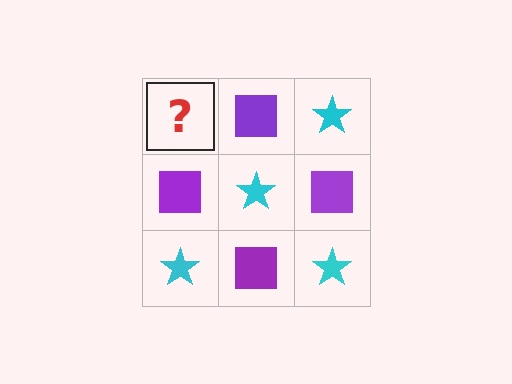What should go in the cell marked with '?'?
The missing cell should contain a cyan star.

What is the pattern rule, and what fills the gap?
The rule is that it alternates cyan star and purple square in a checkerboard pattern. The gap should be filled with a cyan star.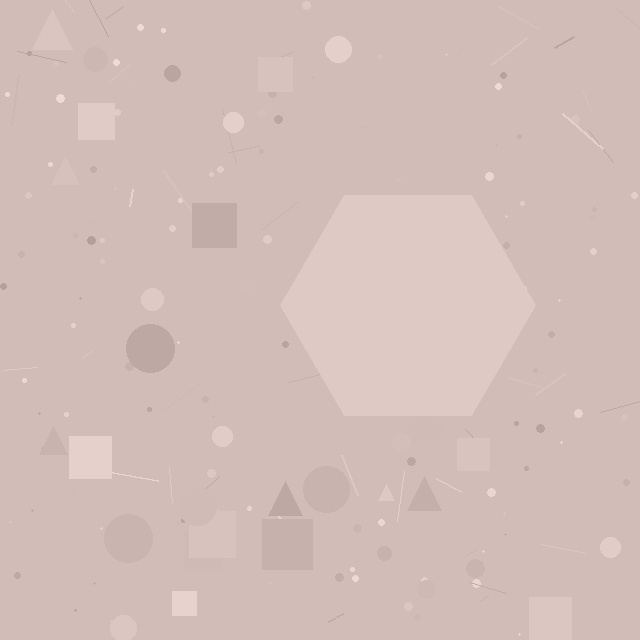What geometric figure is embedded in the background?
A hexagon is embedded in the background.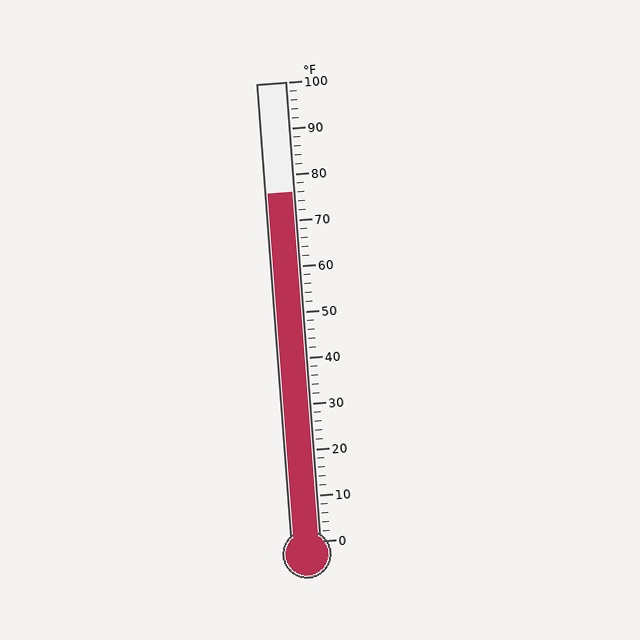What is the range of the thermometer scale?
The thermometer scale ranges from 0°F to 100°F.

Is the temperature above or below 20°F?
The temperature is above 20°F.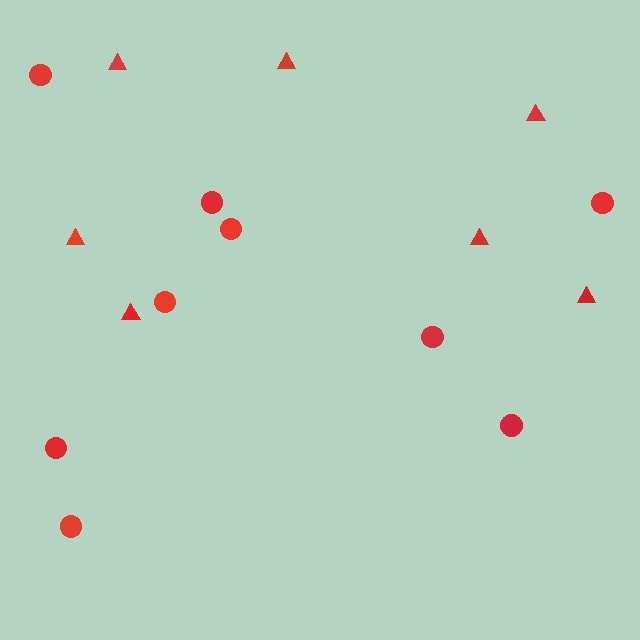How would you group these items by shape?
There are 2 groups: one group of circles (9) and one group of triangles (7).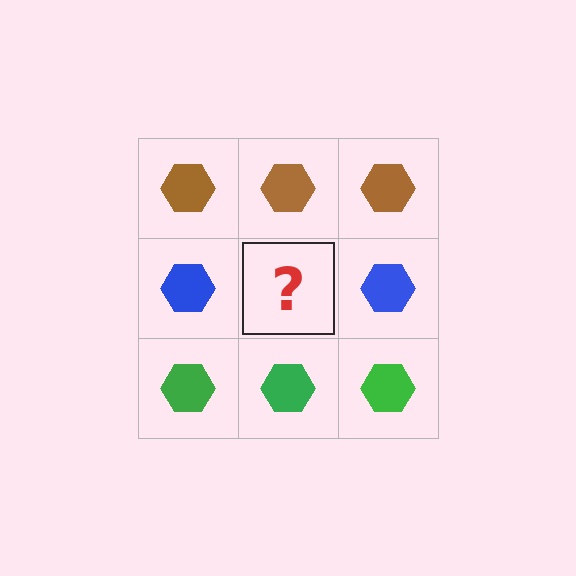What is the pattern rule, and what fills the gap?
The rule is that each row has a consistent color. The gap should be filled with a blue hexagon.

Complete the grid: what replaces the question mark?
The question mark should be replaced with a blue hexagon.